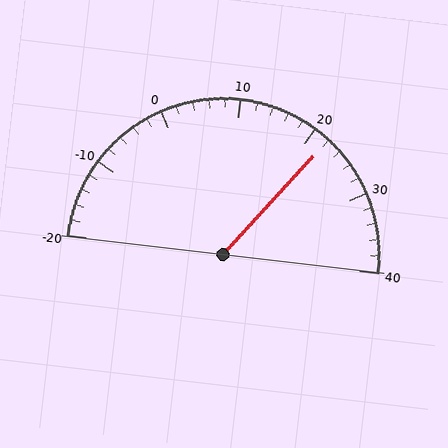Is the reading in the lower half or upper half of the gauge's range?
The reading is in the upper half of the range (-20 to 40).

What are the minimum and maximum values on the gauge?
The gauge ranges from -20 to 40.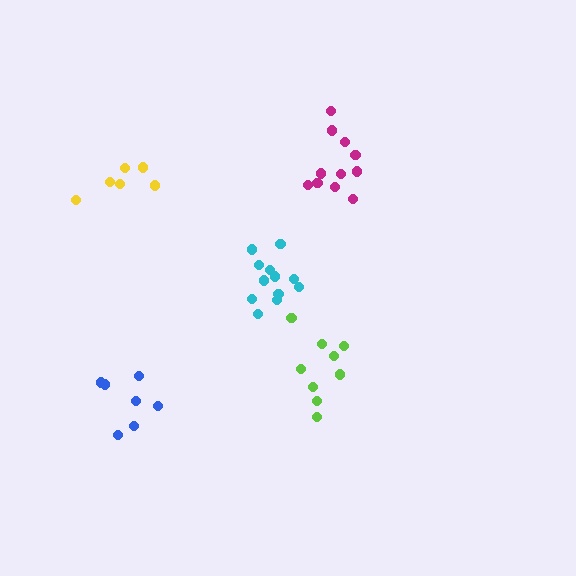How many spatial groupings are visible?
There are 5 spatial groupings.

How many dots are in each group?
Group 1: 7 dots, Group 2: 12 dots, Group 3: 8 dots, Group 4: 11 dots, Group 5: 9 dots (47 total).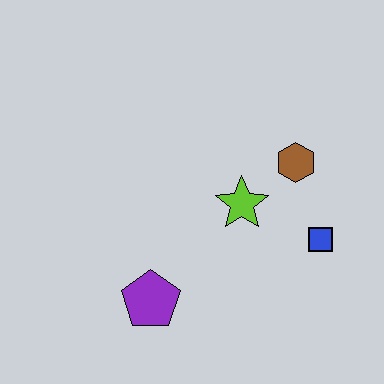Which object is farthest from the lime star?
The purple pentagon is farthest from the lime star.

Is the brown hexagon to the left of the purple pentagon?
No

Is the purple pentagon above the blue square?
No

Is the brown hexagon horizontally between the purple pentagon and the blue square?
Yes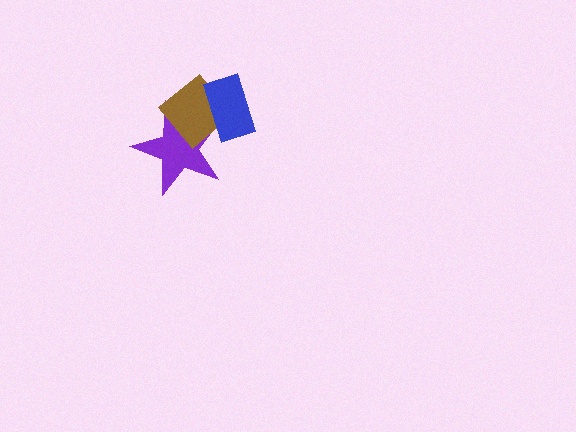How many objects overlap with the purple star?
2 objects overlap with the purple star.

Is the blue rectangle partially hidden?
No, no other shape covers it.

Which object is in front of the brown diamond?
The blue rectangle is in front of the brown diamond.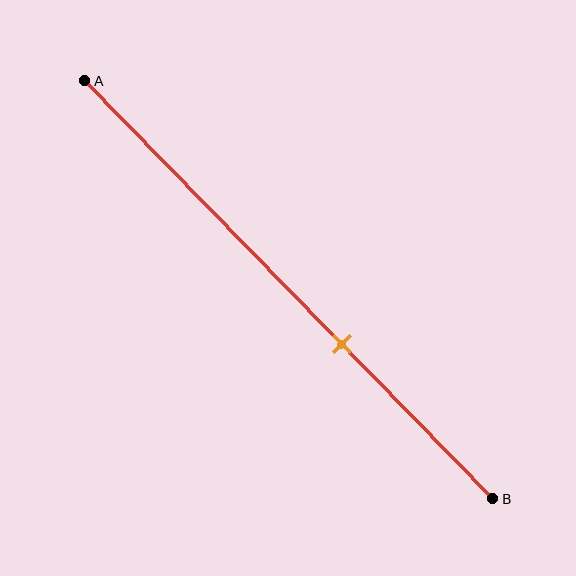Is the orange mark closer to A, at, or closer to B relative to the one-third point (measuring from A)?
The orange mark is closer to point B than the one-third point of segment AB.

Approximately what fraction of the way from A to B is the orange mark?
The orange mark is approximately 65% of the way from A to B.